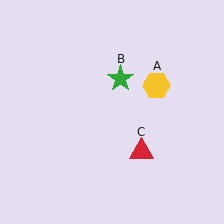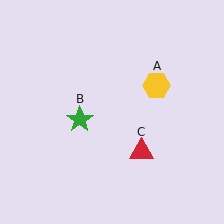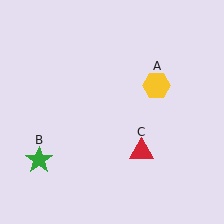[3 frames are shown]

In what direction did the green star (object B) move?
The green star (object B) moved down and to the left.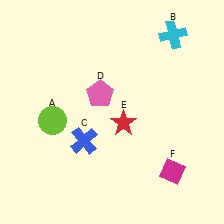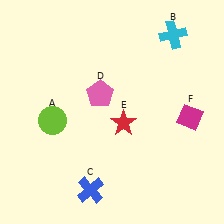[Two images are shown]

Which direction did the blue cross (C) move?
The blue cross (C) moved down.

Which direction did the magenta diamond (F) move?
The magenta diamond (F) moved up.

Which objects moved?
The objects that moved are: the blue cross (C), the magenta diamond (F).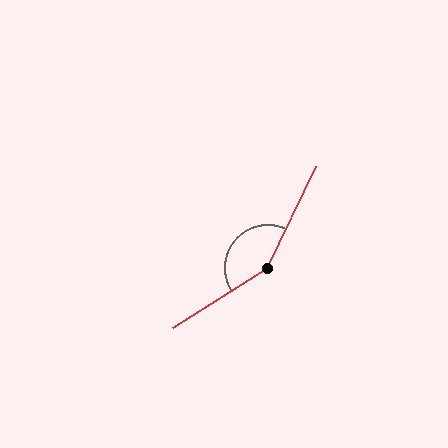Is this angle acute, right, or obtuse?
It is obtuse.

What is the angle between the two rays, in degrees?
Approximately 148 degrees.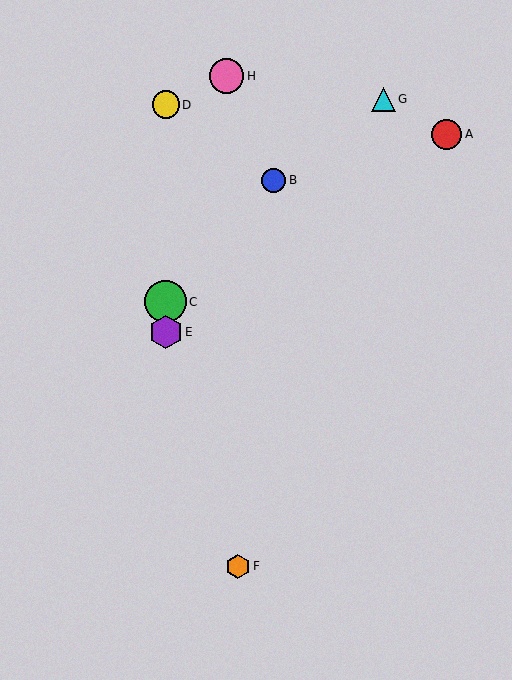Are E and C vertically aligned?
Yes, both are at x≈166.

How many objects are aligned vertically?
3 objects (C, D, E) are aligned vertically.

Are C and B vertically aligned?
No, C is at x≈166 and B is at x≈274.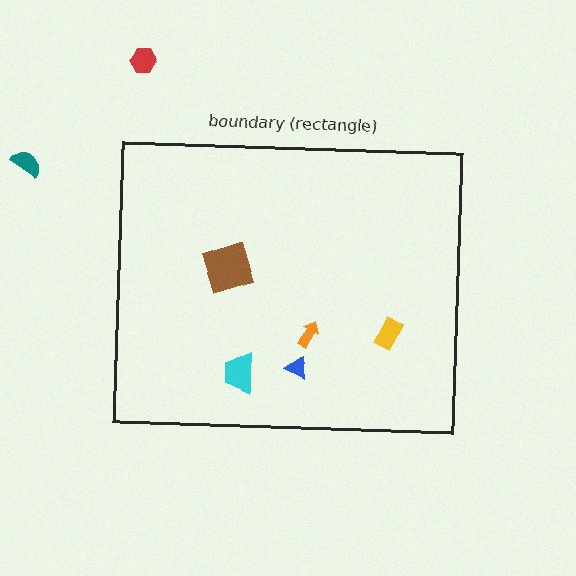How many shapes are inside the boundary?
5 inside, 2 outside.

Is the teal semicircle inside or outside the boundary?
Outside.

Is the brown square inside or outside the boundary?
Inside.